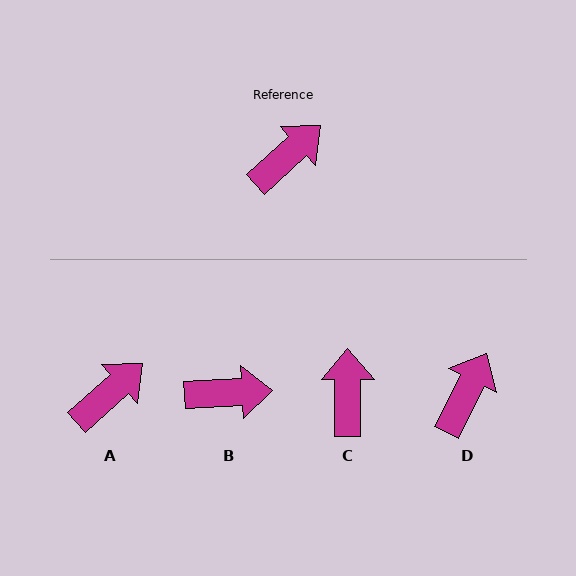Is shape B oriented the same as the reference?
No, it is off by about 39 degrees.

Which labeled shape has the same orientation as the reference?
A.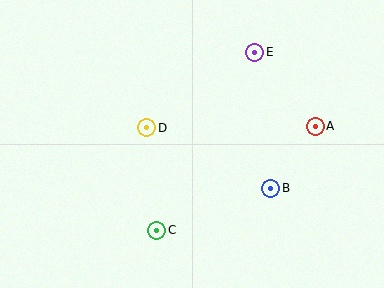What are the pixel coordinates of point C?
Point C is at (157, 230).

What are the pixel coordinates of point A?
Point A is at (315, 126).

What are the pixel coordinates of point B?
Point B is at (271, 188).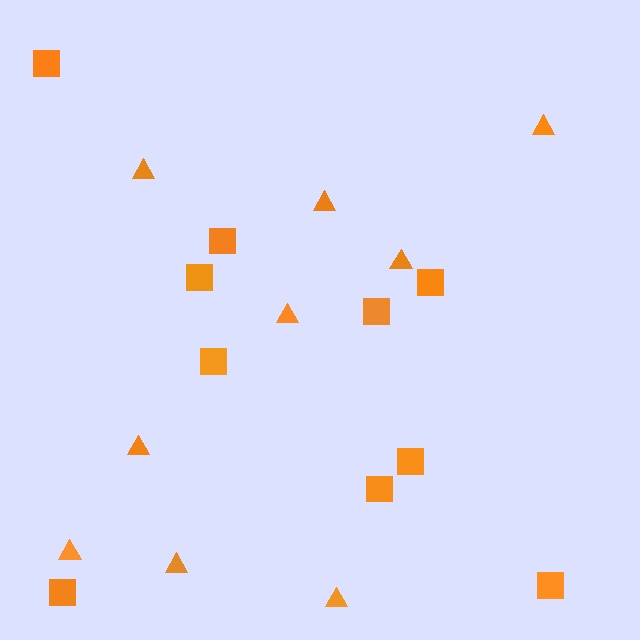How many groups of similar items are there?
There are 2 groups: one group of triangles (9) and one group of squares (10).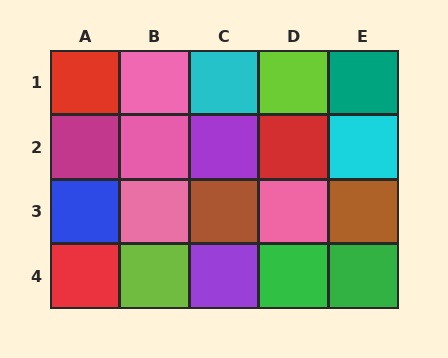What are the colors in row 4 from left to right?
Red, lime, purple, green, green.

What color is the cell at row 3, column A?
Blue.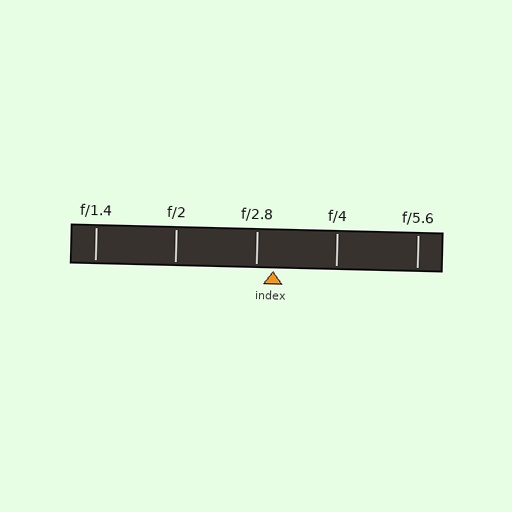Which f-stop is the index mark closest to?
The index mark is closest to f/2.8.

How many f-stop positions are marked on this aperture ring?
There are 5 f-stop positions marked.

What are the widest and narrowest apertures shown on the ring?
The widest aperture shown is f/1.4 and the narrowest is f/5.6.